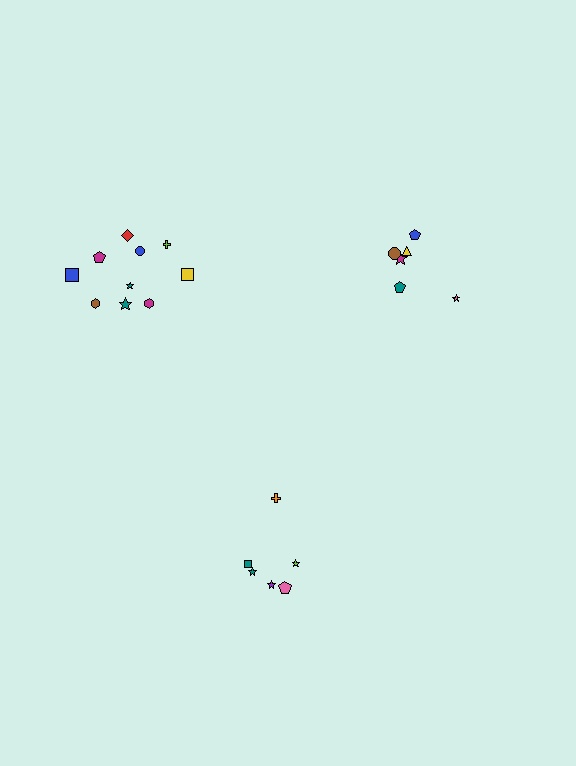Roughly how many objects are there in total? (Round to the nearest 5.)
Roughly 20 objects in total.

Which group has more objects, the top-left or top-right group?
The top-left group.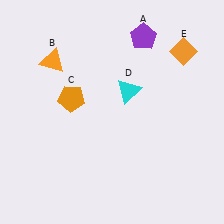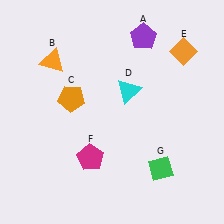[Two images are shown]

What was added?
A magenta pentagon (F), a green diamond (G) were added in Image 2.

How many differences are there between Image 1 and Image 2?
There are 2 differences between the two images.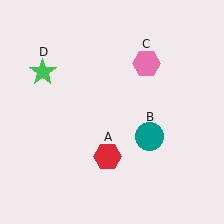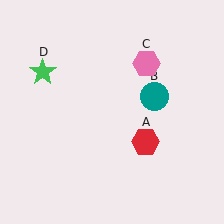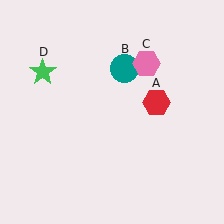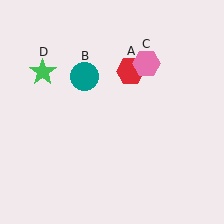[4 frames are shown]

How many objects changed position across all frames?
2 objects changed position: red hexagon (object A), teal circle (object B).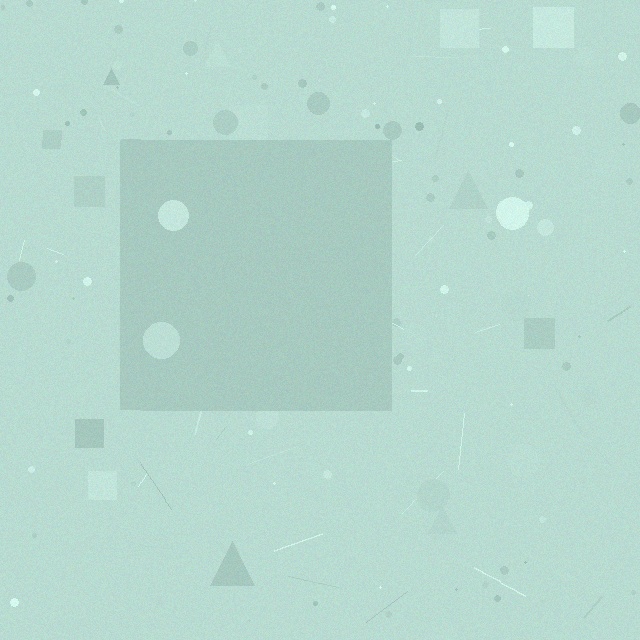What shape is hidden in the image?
A square is hidden in the image.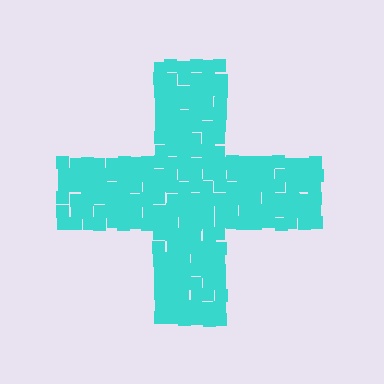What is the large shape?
The large shape is a cross.